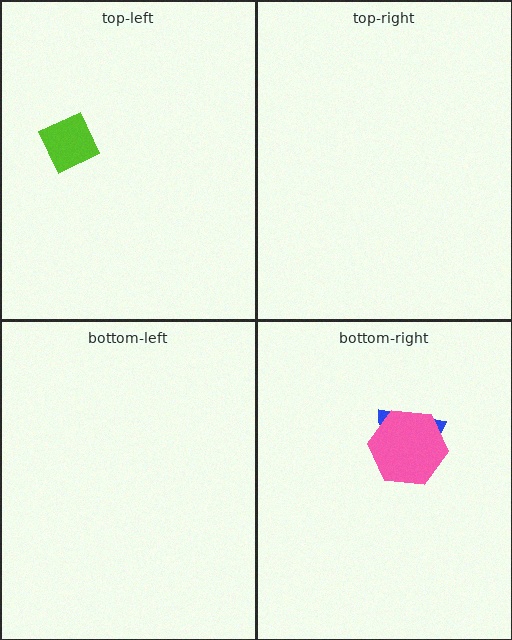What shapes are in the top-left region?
The lime diamond.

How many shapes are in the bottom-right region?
2.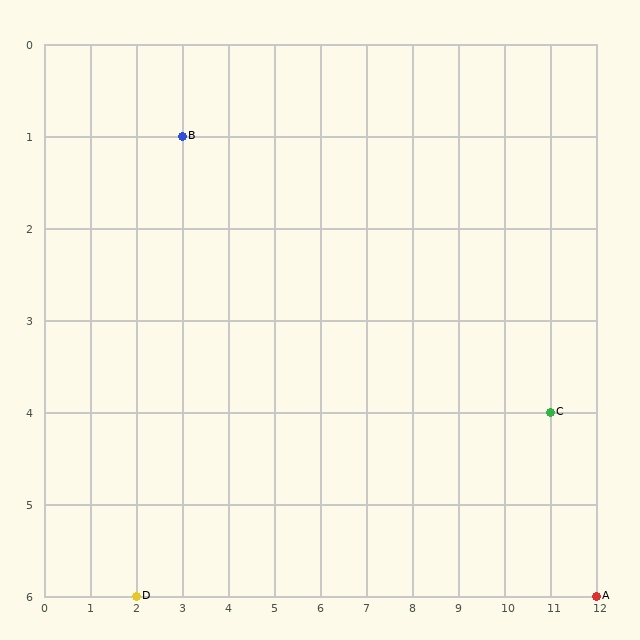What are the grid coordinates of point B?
Point B is at grid coordinates (3, 1).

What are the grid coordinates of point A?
Point A is at grid coordinates (12, 6).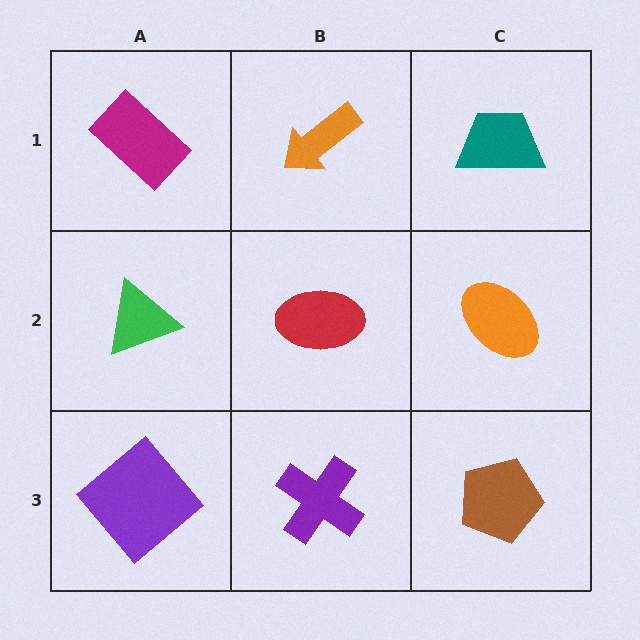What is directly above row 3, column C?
An orange ellipse.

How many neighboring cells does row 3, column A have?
2.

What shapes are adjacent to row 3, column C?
An orange ellipse (row 2, column C), a purple cross (row 3, column B).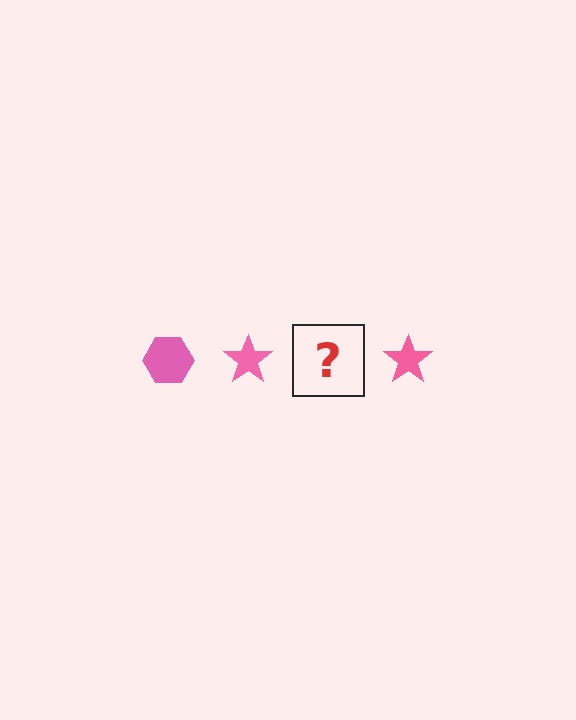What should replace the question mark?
The question mark should be replaced with a pink hexagon.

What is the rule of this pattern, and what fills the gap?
The rule is that the pattern cycles through hexagon, star shapes in pink. The gap should be filled with a pink hexagon.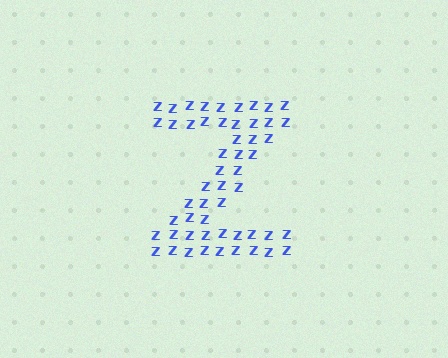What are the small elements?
The small elements are letter Z's.